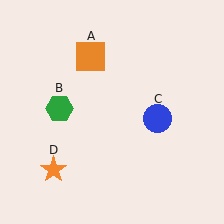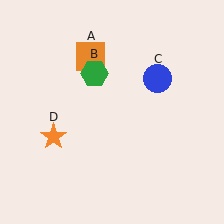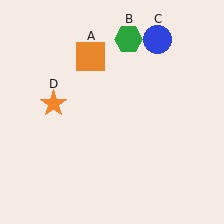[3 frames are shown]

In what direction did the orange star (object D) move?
The orange star (object D) moved up.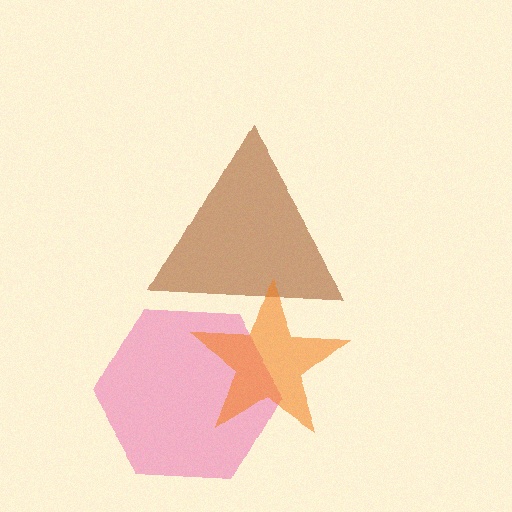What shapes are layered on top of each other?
The layered shapes are: a pink hexagon, a brown triangle, an orange star.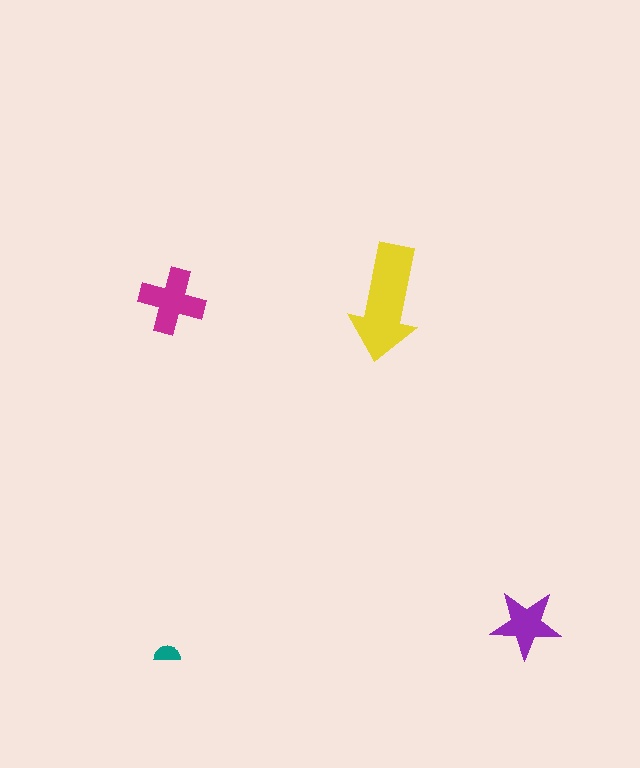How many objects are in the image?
There are 4 objects in the image.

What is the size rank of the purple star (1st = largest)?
3rd.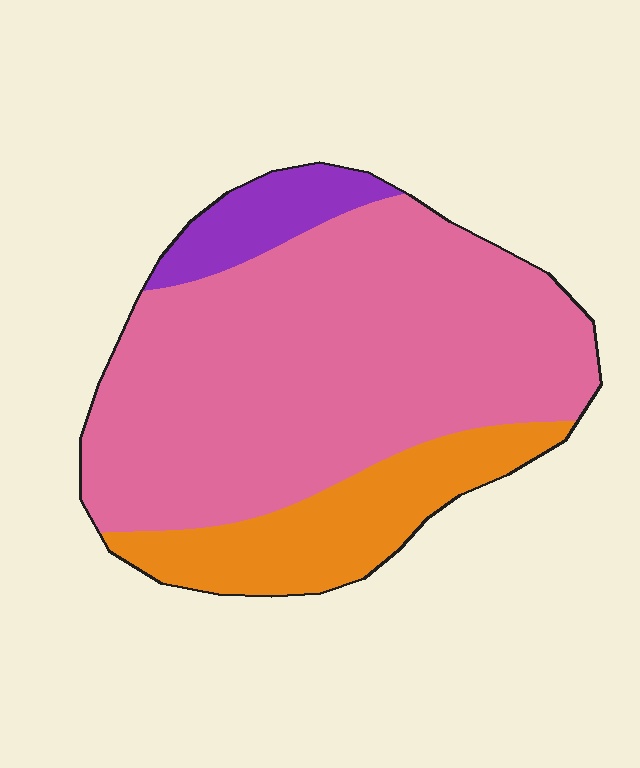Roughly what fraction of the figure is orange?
Orange covers 20% of the figure.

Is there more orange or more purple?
Orange.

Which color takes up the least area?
Purple, at roughly 10%.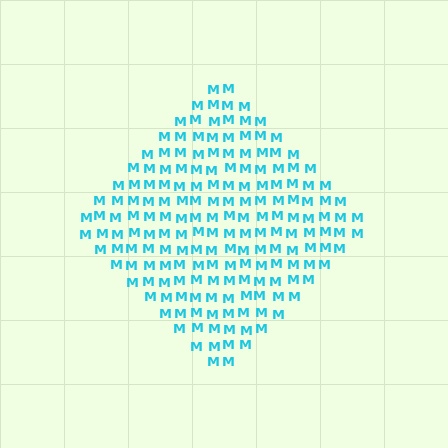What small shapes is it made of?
It is made of small letter M's.